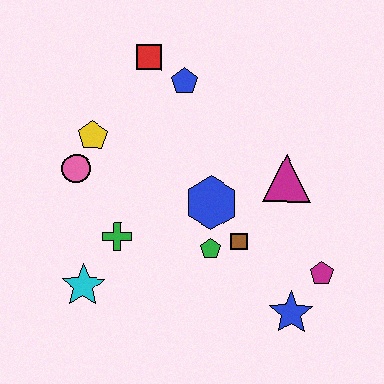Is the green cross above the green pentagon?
Yes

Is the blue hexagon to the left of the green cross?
No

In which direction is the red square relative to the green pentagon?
The red square is above the green pentagon.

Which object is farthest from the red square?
The blue star is farthest from the red square.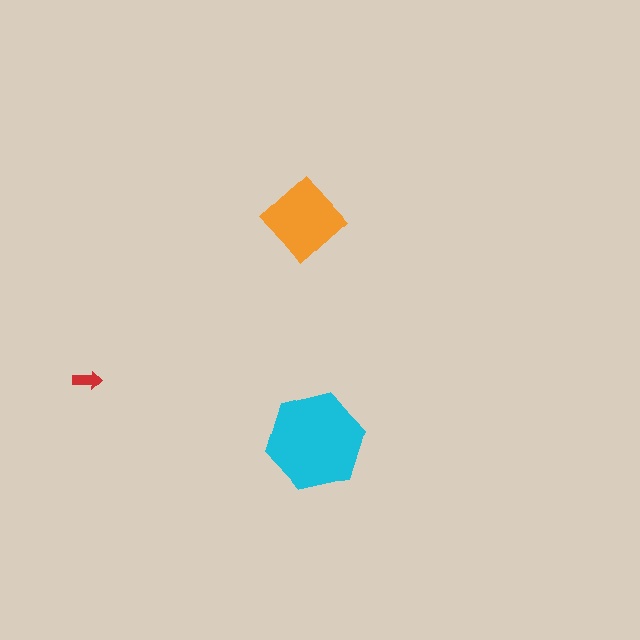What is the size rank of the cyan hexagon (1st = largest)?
1st.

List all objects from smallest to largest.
The red arrow, the orange diamond, the cyan hexagon.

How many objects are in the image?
There are 3 objects in the image.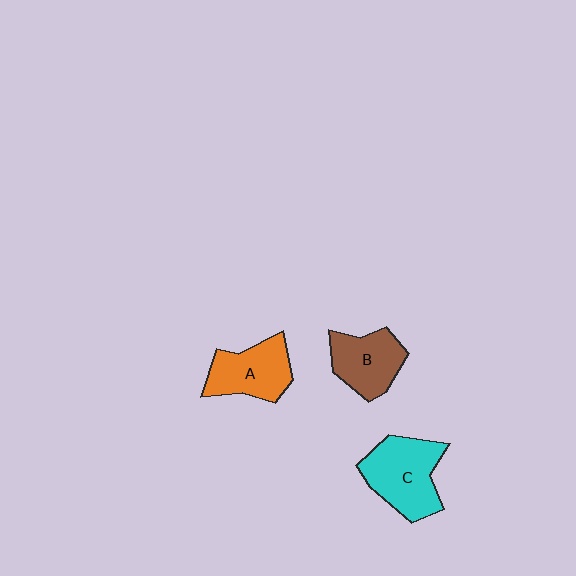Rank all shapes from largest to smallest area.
From largest to smallest: C (cyan), A (orange), B (brown).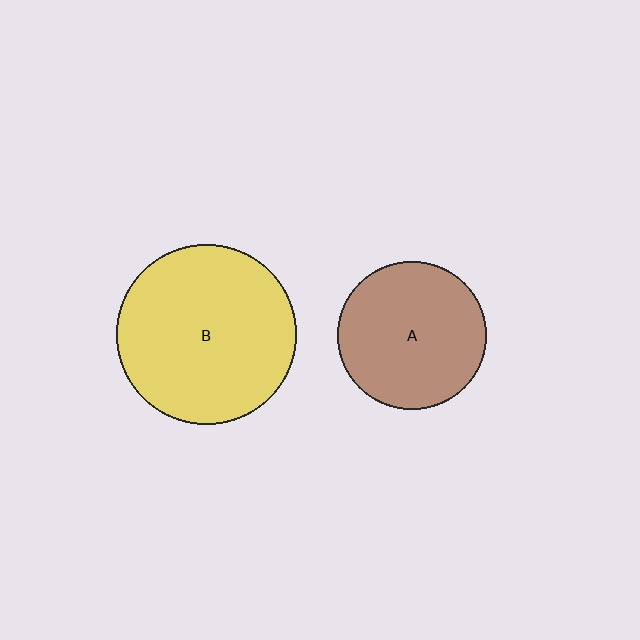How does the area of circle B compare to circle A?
Approximately 1.5 times.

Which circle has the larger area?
Circle B (yellow).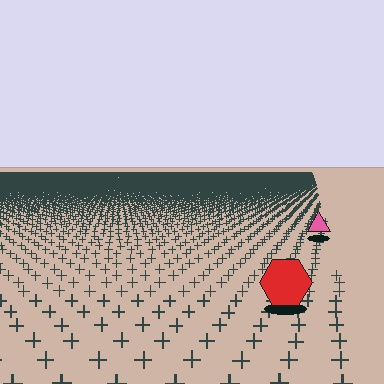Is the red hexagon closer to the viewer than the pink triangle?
Yes. The red hexagon is closer — you can tell from the texture gradient: the ground texture is coarser near it.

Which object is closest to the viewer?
The red hexagon is closest. The texture marks near it are larger and more spread out.